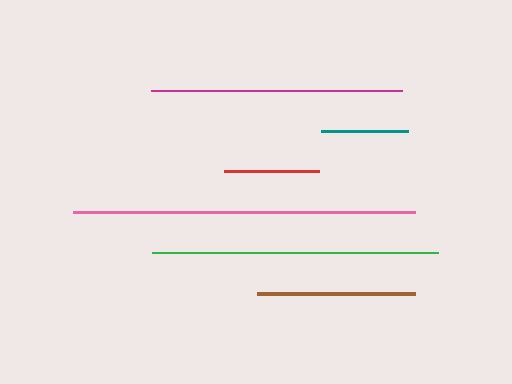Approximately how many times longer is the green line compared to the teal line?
The green line is approximately 3.3 times the length of the teal line.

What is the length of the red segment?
The red segment is approximately 95 pixels long.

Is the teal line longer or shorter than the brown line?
The brown line is longer than the teal line.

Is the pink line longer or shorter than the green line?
The pink line is longer than the green line.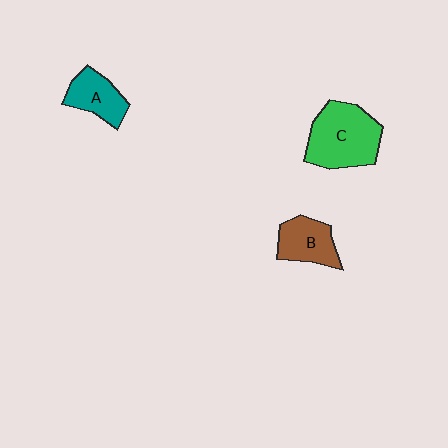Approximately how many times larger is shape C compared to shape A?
Approximately 1.8 times.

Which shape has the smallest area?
Shape A (teal).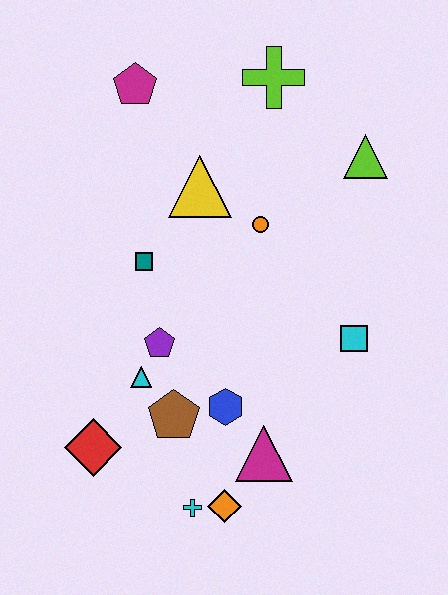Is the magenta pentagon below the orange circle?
No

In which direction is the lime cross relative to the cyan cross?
The lime cross is above the cyan cross.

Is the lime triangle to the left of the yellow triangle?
No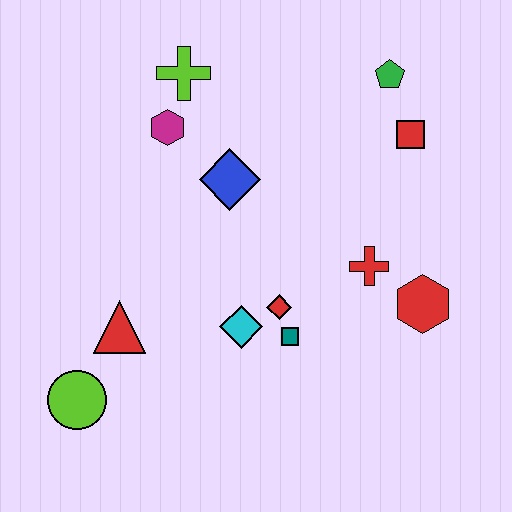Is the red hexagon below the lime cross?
Yes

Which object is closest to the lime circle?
The red triangle is closest to the lime circle.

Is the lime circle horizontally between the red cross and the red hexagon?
No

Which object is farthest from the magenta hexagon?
The red hexagon is farthest from the magenta hexagon.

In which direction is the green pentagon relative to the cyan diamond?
The green pentagon is above the cyan diamond.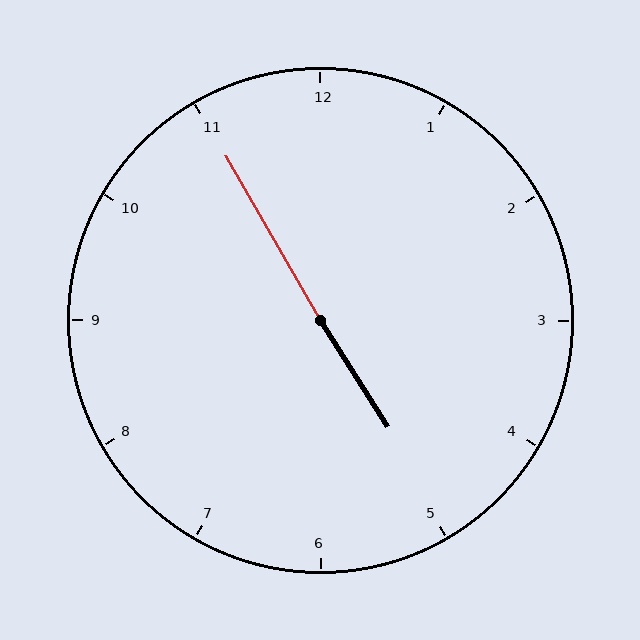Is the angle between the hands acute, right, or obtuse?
It is obtuse.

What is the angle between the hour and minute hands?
Approximately 178 degrees.